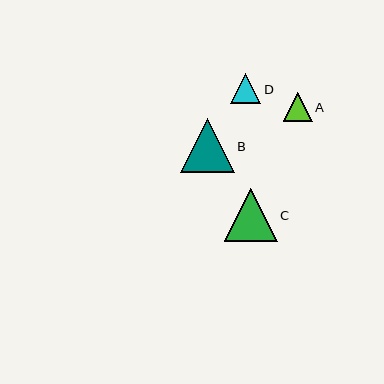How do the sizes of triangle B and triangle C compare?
Triangle B and triangle C are approximately the same size.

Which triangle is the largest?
Triangle B is the largest with a size of approximately 54 pixels.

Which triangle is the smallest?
Triangle A is the smallest with a size of approximately 29 pixels.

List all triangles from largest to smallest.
From largest to smallest: B, C, D, A.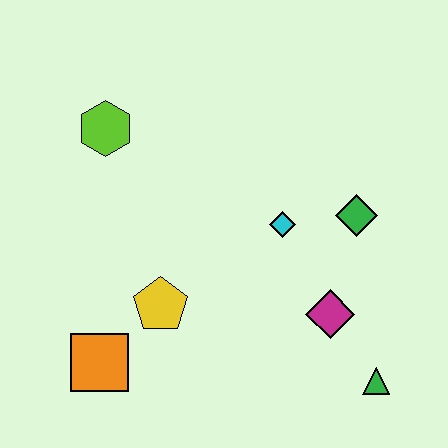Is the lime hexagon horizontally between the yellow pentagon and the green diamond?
No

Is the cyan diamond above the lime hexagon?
No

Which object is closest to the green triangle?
The magenta diamond is closest to the green triangle.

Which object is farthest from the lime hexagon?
The green triangle is farthest from the lime hexagon.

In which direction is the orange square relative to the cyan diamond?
The orange square is to the left of the cyan diamond.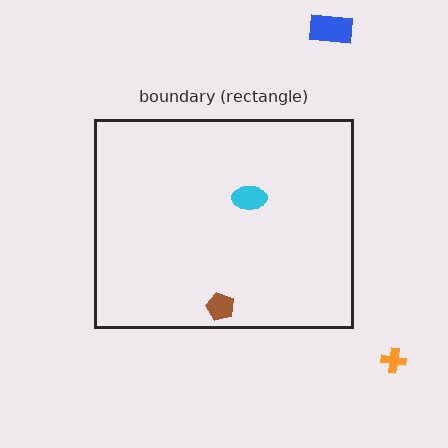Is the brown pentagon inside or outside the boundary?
Inside.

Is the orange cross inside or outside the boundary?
Outside.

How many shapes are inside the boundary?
2 inside, 2 outside.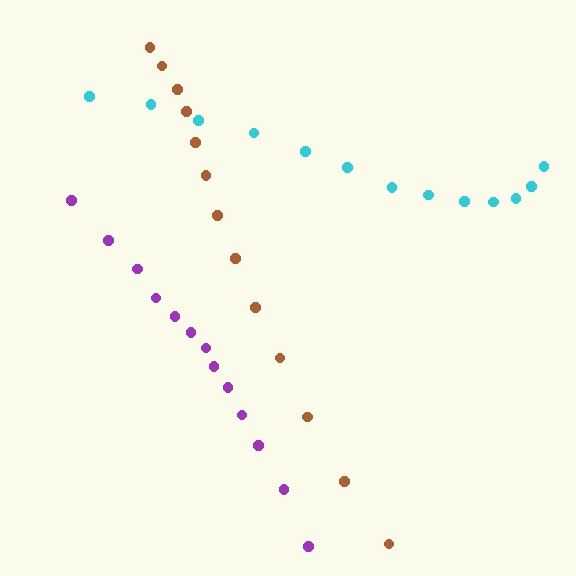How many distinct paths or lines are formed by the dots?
There are 3 distinct paths.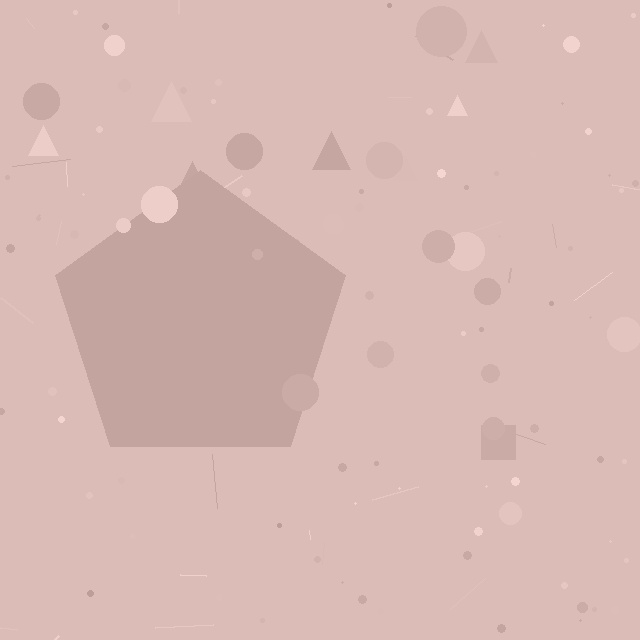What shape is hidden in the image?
A pentagon is hidden in the image.